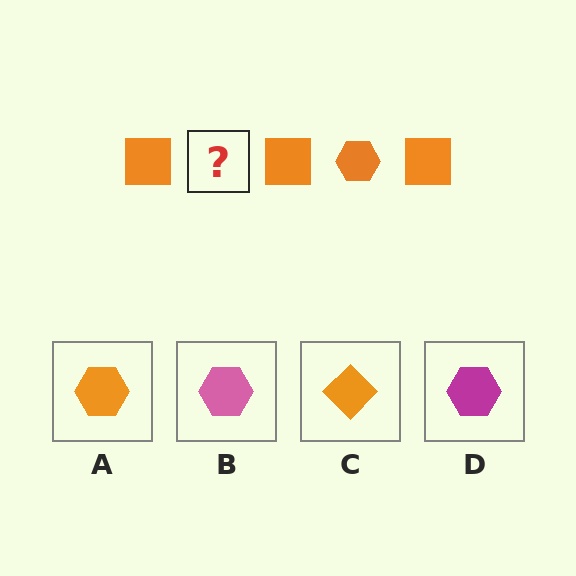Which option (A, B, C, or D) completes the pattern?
A.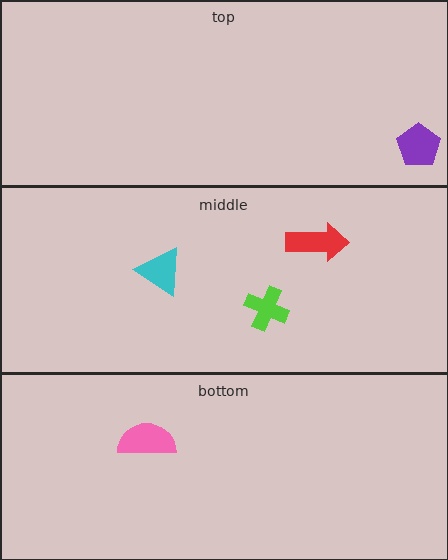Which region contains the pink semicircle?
The bottom region.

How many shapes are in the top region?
1.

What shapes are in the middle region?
The cyan triangle, the lime cross, the red arrow.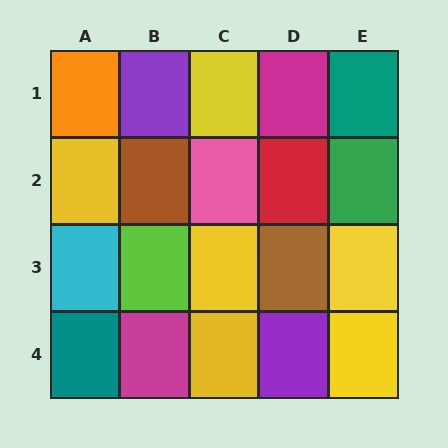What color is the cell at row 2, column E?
Green.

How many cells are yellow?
6 cells are yellow.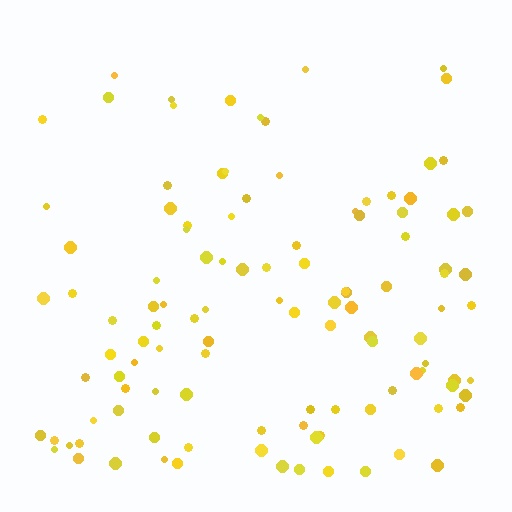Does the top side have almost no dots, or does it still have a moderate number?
Still a moderate number, just noticeably fewer than the bottom.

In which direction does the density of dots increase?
From top to bottom, with the bottom side densest.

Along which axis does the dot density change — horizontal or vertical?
Vertical.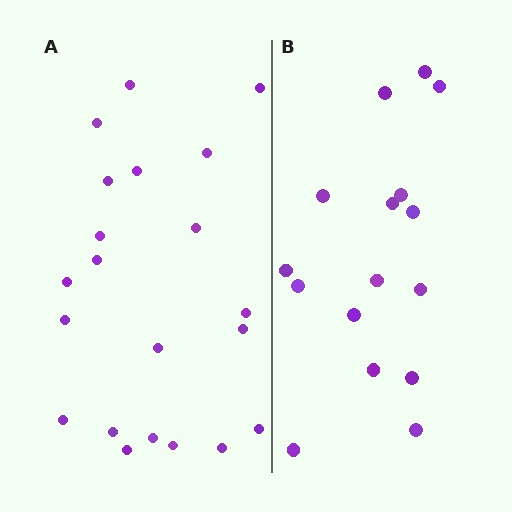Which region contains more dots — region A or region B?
Region A (the left region) has more dots.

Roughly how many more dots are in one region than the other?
Region A has about 5 more dots than region B.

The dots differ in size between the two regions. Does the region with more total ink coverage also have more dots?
No. Region B has more total ink coverage because its dots are larger, but region A actually contains more individual dots. Total area can be misleading — the number of items is what matters here.